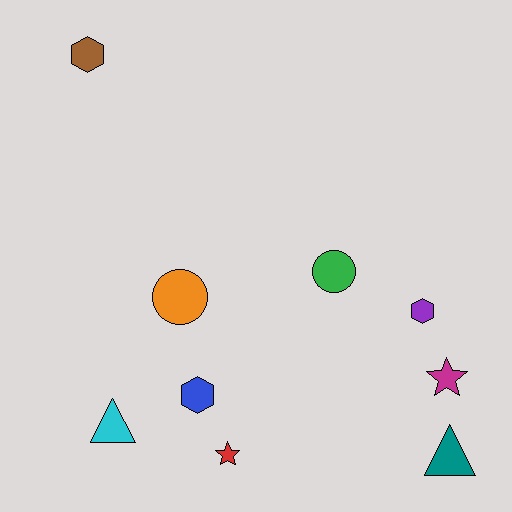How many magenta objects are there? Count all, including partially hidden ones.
There is 1 magenta object.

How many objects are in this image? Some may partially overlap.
There are 9 objects.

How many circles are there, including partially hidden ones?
There are 2 circles.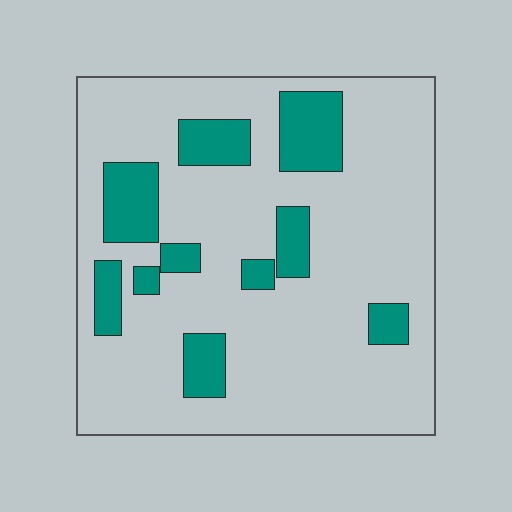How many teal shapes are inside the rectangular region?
10.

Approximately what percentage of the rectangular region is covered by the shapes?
Approximately 20%.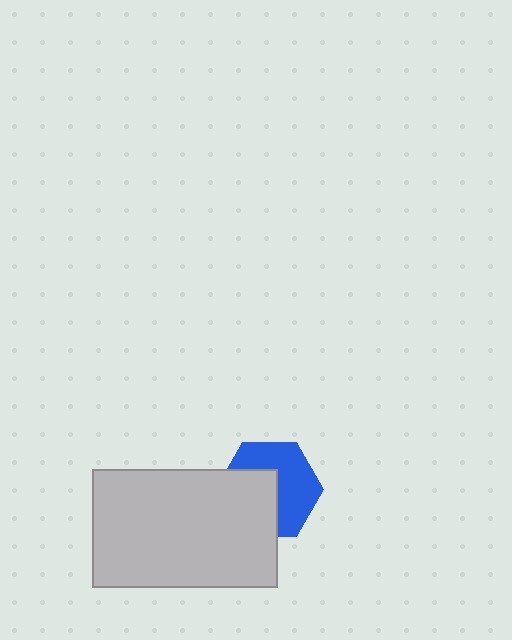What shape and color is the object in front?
The object in front is a light gray rectangle.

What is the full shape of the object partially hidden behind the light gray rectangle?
The partially hidden object is a blue hexagon.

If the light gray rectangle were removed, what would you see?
You would see the complete blue hexagon.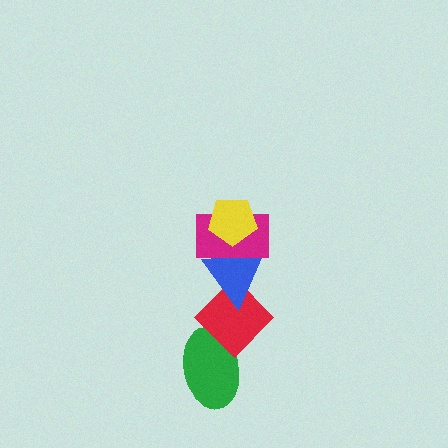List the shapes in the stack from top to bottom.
From top to bottom: the yellow pentagon, the magenta rectangle, the blue triangle, the red diamond, the green ellipse.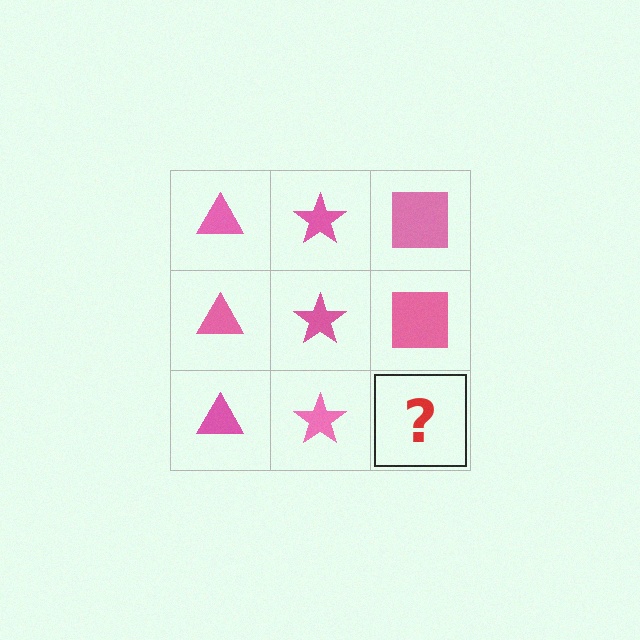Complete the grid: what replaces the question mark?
The question mark should be replaced with a pink square.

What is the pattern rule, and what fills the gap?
The rule is that each column has a consistent shape. The gap should be filled with a pink square.